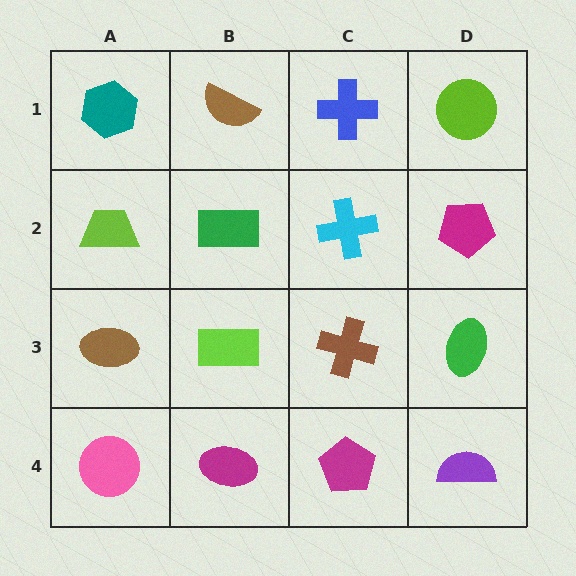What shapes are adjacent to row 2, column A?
A teal hexagon (row 1, column A), a brown ellipse (row 3, column A), a green rectangle (row 2, column B).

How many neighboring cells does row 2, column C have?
4.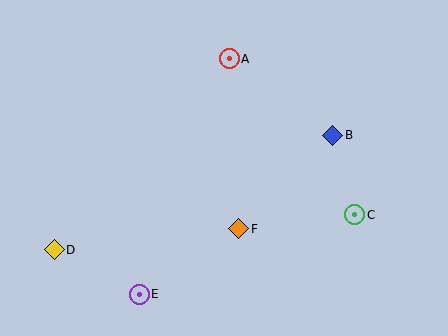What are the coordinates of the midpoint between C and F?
The midpoint between C and F is at (297, 222).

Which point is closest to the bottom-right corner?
Point C is closest to the bottom-right corner.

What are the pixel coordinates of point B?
Point B is at (333, 135).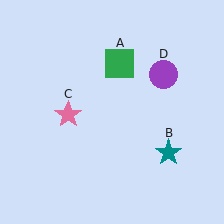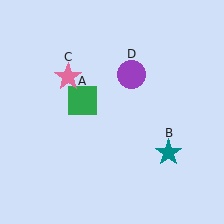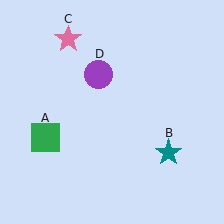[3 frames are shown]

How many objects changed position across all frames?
3 objects changed position: green square (object A), pink star (object C), purple circle (object D).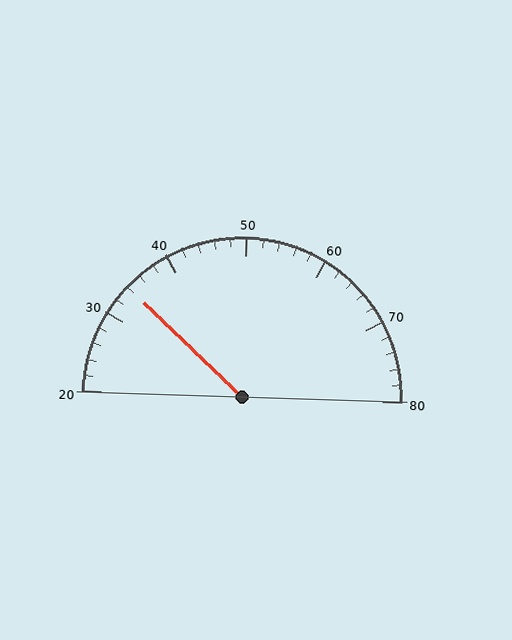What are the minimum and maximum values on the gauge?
The gauge ranges from 20 to 80.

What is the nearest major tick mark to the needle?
The nearest major tick mark is 30.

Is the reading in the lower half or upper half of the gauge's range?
The reading is in the lower half of the range (20 to 80).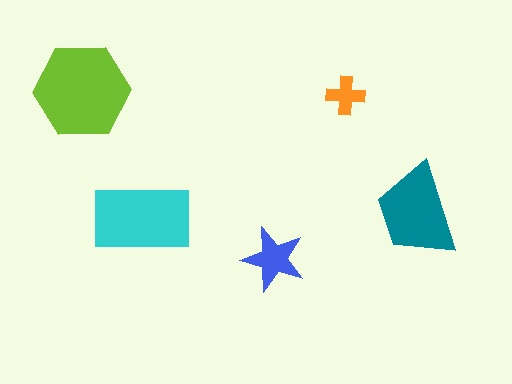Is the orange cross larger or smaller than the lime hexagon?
Smaller.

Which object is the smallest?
The orange cross.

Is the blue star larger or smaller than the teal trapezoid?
Smaller.